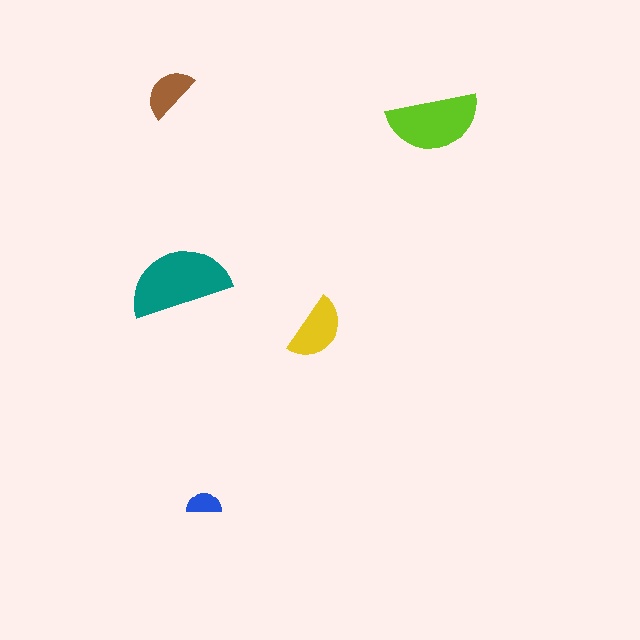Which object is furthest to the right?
The lime semicircle is rightmost.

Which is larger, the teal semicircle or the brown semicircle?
The teal one.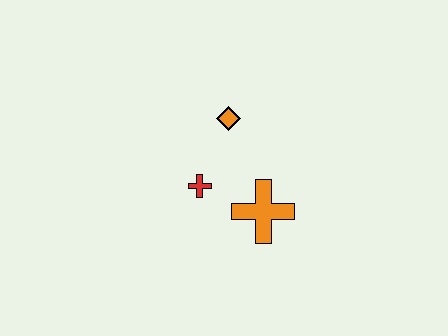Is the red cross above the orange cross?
Yes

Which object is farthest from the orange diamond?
The orange cross is farthest from the orange diamond.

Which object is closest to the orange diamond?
The red cross is closest to the orange diamond.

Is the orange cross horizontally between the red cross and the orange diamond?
No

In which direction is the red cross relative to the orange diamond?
The red cross is below the orange diamond.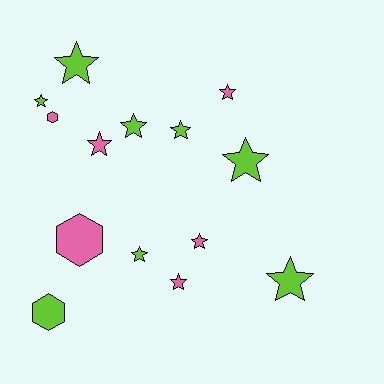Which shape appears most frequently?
Star, with 11 objects.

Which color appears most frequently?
Lime, with 8 objects.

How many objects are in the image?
There are 14 objects.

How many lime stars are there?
There are 7 lime stars.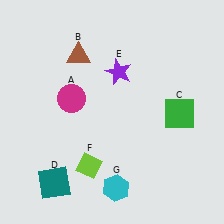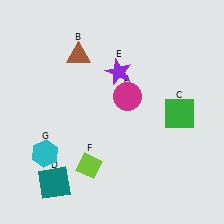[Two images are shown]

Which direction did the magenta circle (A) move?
The magenta circle (A) moved right.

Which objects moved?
The objects that moved are: the magenta circle (A), the cyan hexagon (G).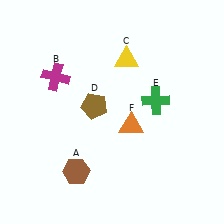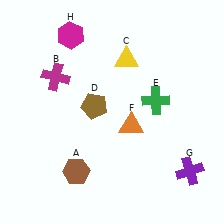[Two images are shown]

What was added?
A purple cross (G), a magenta hexagon (H) were added in Image 2.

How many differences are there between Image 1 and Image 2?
There are 2 differences between the two images.